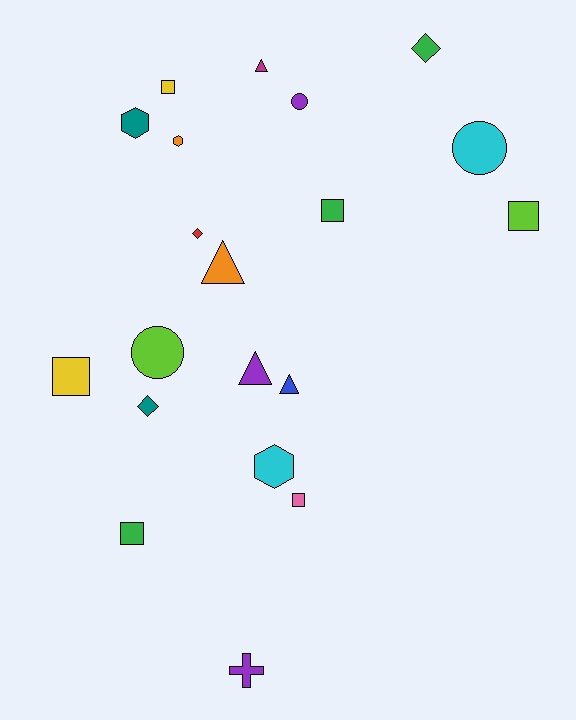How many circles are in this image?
There are 3 circles.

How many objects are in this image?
There are 20 objects.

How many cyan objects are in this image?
There are 2 cyan objects.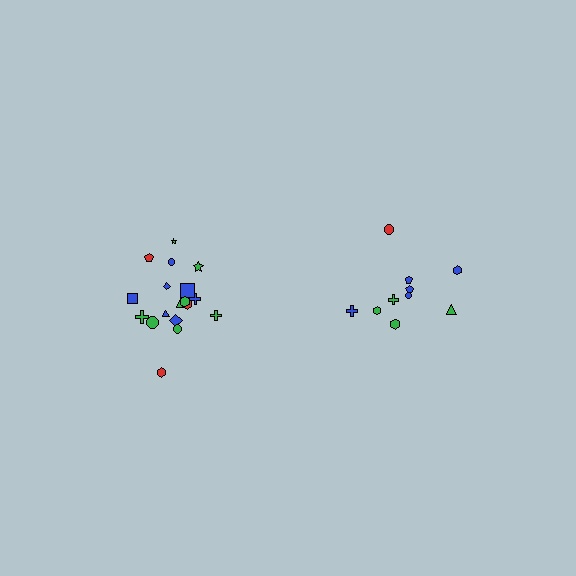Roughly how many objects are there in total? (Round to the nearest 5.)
Roughly 30 objects in total.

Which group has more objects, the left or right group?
The left group.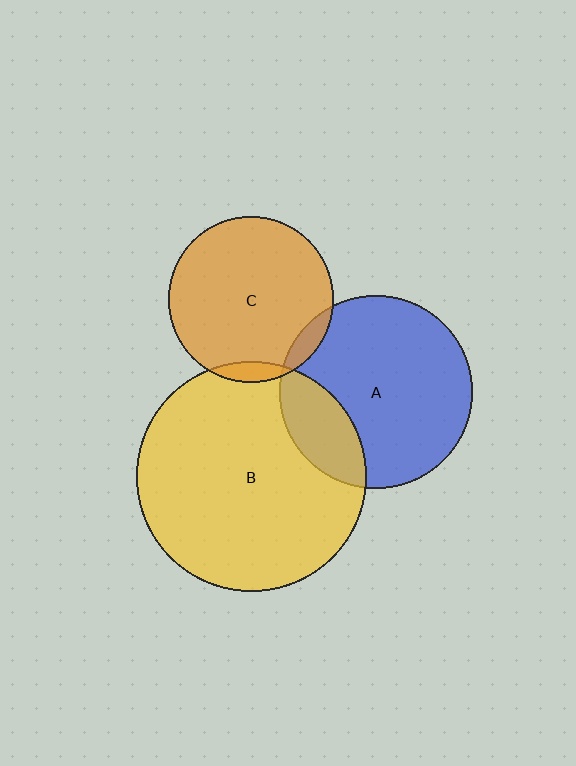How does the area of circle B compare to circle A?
Approximately 1.4 times.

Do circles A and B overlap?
Yes.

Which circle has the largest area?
Circle B (yellow).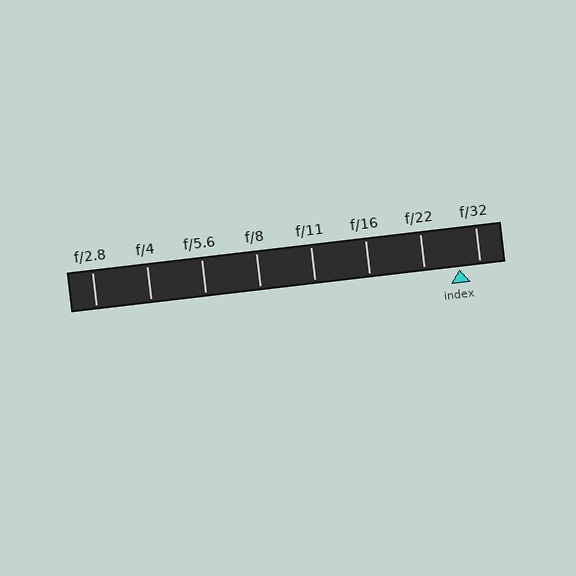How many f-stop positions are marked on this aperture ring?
There are 8 f-stop positions marked.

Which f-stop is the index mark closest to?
The index mark is closest to f/32.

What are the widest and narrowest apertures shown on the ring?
The widest aperture shown is f/2.8 and the narrowest is f/32.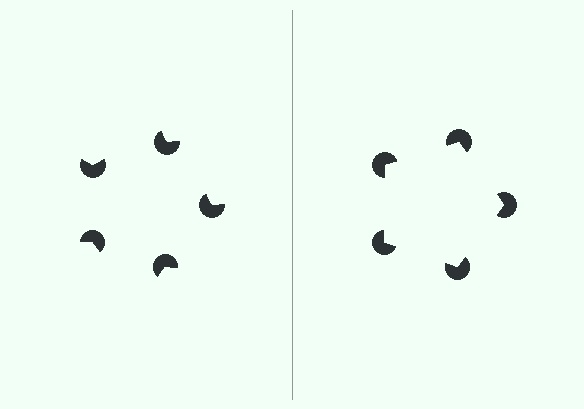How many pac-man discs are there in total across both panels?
10 — 5 on each side.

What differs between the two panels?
The pac-man discs are positioned identically on both sides; only the wedge orientations differ. On the right they align to a pentagon; on the left they are misaligned.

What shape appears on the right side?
An illusory pentagon.